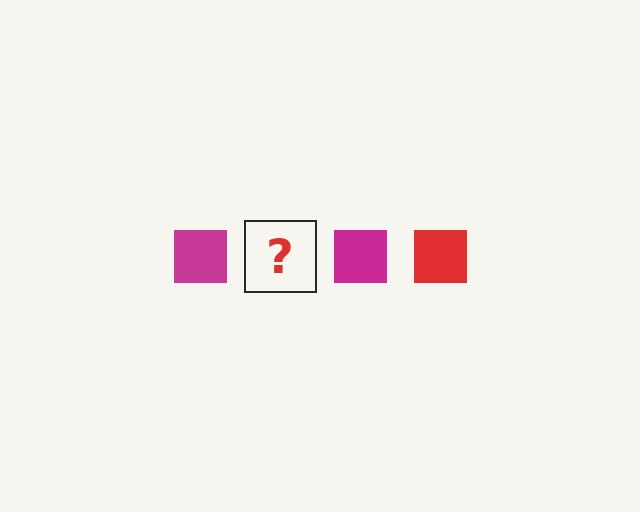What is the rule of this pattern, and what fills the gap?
The rule is that the pattern cycles through magenta, red squares. The gap should be filled with a red square.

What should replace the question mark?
The question mark should be replaced with a red square.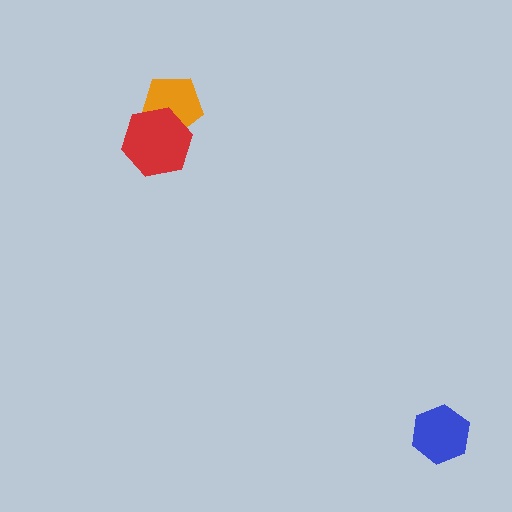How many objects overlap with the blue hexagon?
0 objects overlap with the blue hexagon.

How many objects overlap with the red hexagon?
1 object overlaps with the red hexagon.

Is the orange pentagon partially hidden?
Yes, it is partially covered by another shape.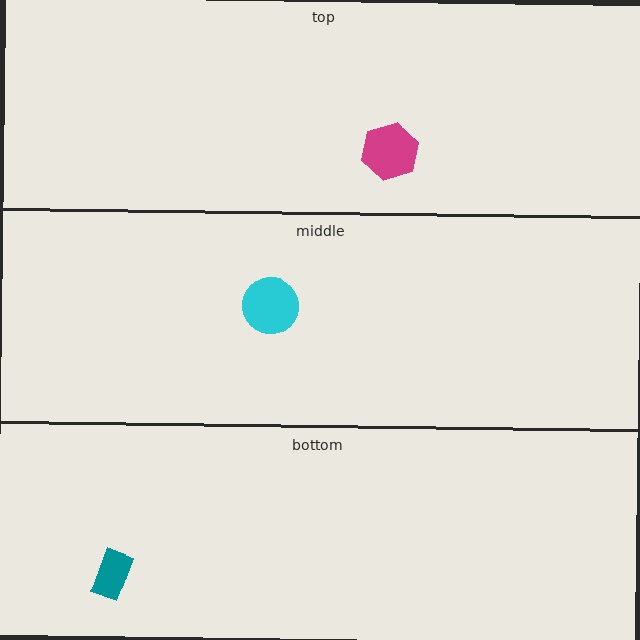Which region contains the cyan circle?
The middle region.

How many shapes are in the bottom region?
1.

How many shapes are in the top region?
1.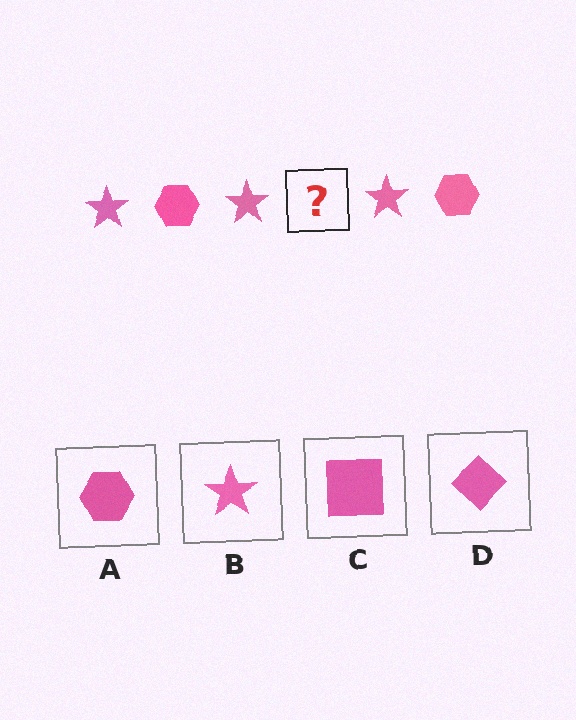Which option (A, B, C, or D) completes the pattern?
A.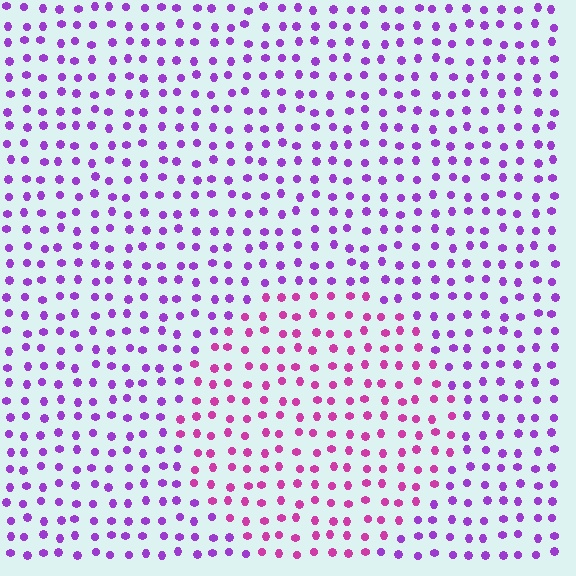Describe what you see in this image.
The image is filled with small purple elements in a uniform arrangement. A circle-shaped region is visible where the elements are tinted to a slightly different hue, forming a subtle color boundary.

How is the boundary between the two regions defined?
The boundary is defined purely by a slight shift in hue (about 36 degrees). Spacing, size, and orientation are identical on both sides.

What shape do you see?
I see a circle.